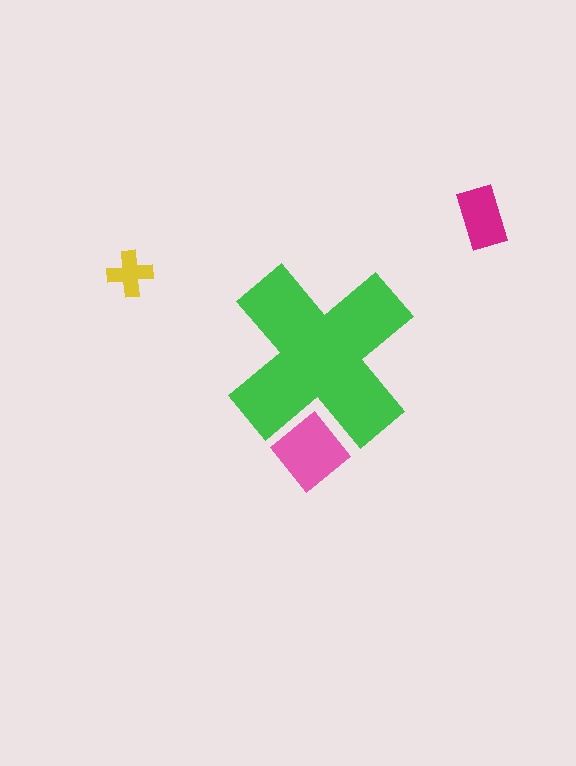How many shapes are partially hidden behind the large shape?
1 shape is partially hidden.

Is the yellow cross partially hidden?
No, the yellow cross is fully visible.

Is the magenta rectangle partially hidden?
No, the magenta rectangle is fully visible.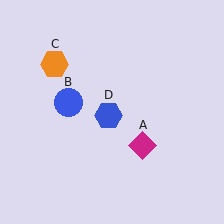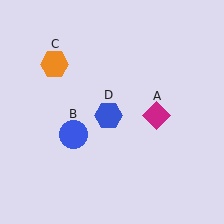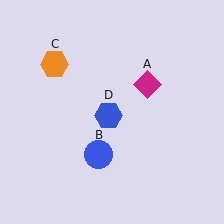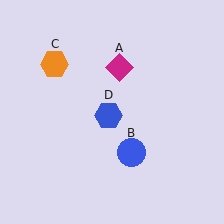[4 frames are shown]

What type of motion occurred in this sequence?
The magenta diamond (object A), blue circle (object B) rotated counterclockwise around the center of the scene.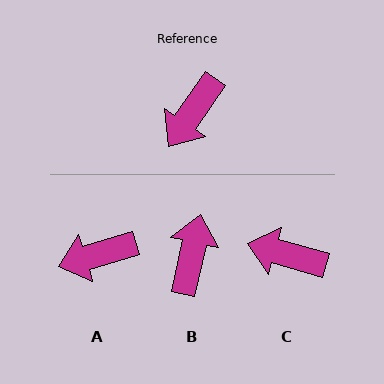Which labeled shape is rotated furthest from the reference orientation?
B, about 158 degrees away.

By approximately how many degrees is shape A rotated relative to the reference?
Approximately 39 degrees clockwise.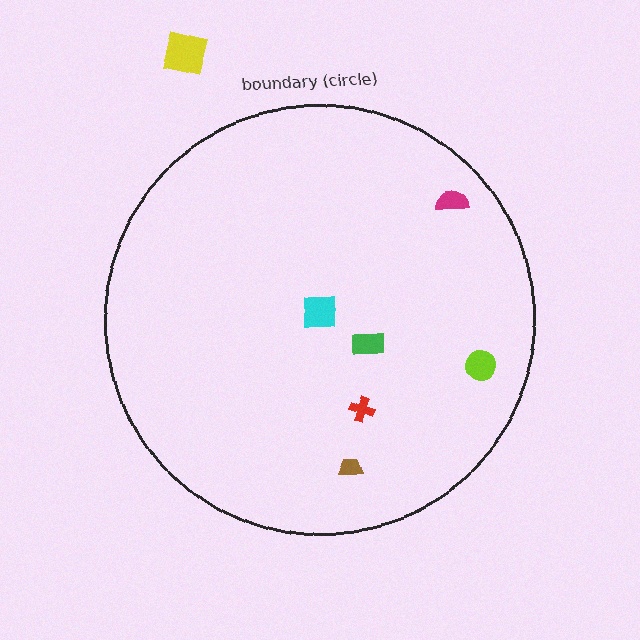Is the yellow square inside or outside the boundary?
Outside.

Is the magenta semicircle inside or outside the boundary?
Inside.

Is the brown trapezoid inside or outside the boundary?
Inside.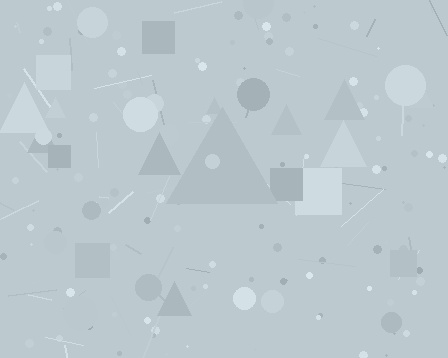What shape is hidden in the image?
A triangle is hidden in the image.